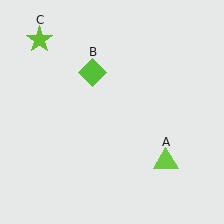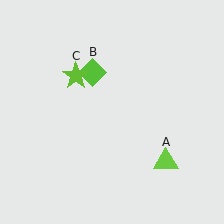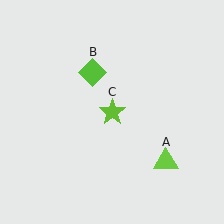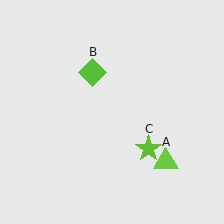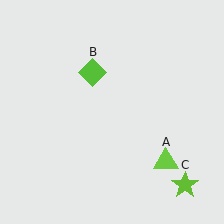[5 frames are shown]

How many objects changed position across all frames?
1 object changed position: lime star (object C).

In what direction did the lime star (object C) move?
The lime star (object C) moved down and to the right.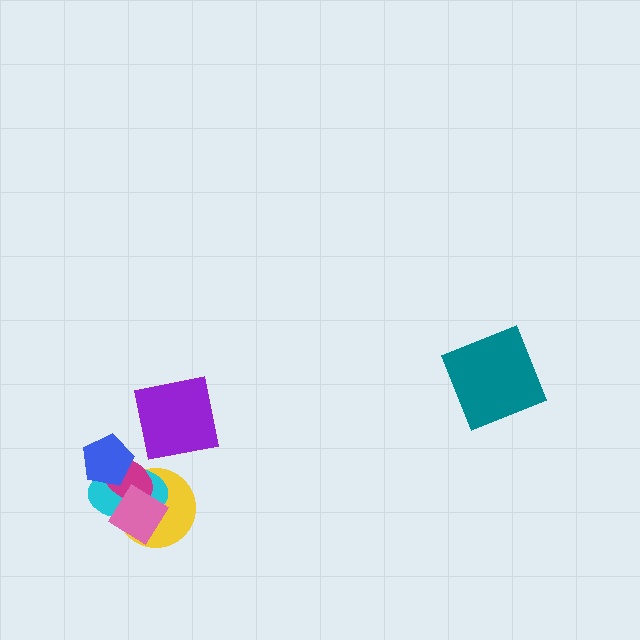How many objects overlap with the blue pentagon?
2 objects overlap with the blue pentagon.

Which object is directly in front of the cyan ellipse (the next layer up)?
The magenta ellipse is directly in front of the cyan ellipse.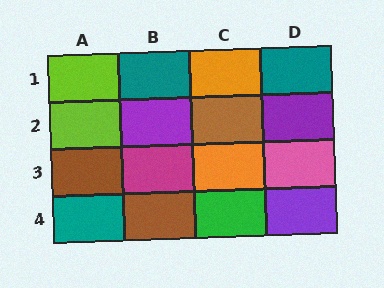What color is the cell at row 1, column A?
Lime.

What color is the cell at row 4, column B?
Brown.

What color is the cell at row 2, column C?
Brown.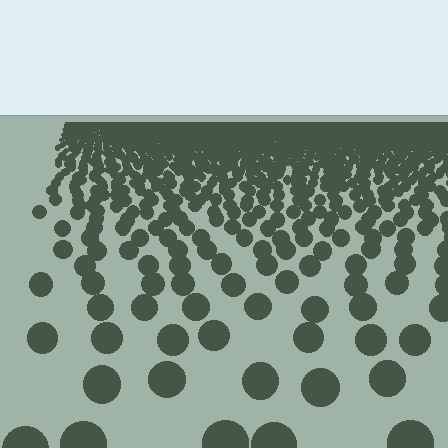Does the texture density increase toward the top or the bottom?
Density increases toward the top.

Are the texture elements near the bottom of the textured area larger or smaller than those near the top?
Larger. Near the bottom, elements are closer to the viewer and appear at a bigger on-screen size.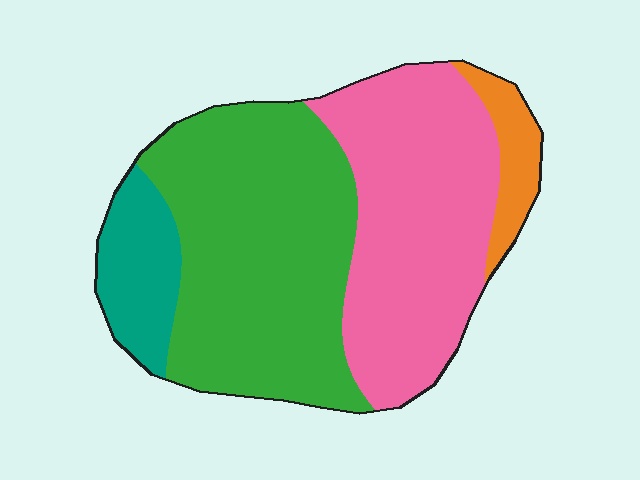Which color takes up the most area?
Green, at roughly 45%.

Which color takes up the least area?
Orange, at roughly 5%.